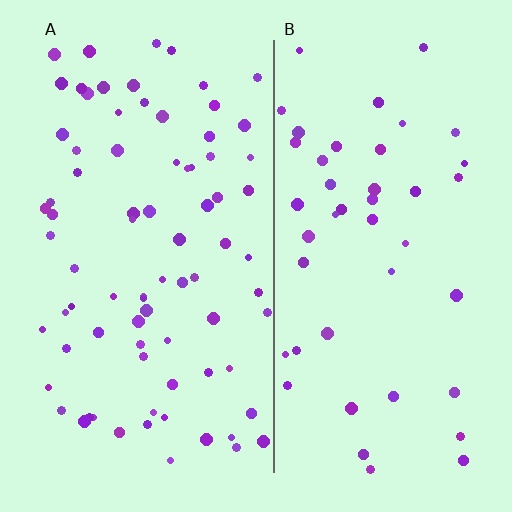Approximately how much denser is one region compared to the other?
Approximately 1.8× — region A over region B.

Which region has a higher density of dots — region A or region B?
A (the left).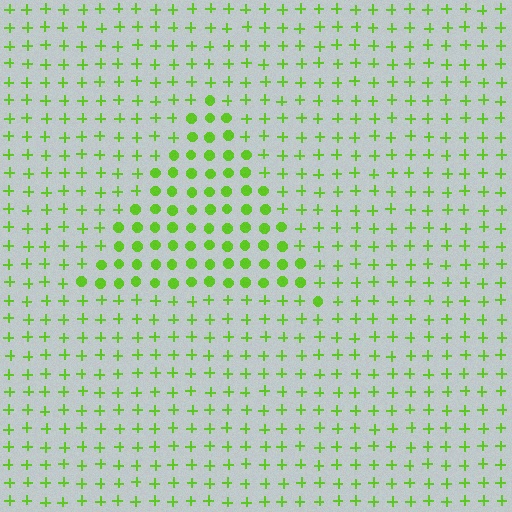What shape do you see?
I see a triangle.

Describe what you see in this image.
The image is filled with small lime elements arranged in a uniform grid. A triangle-shaped region contains circles, while the surrounding area contains plus signs. The boundary is defined purely by the change in element shape.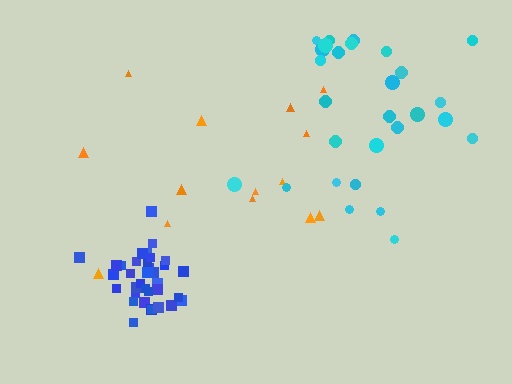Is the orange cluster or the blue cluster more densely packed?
Blue.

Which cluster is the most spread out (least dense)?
Orange.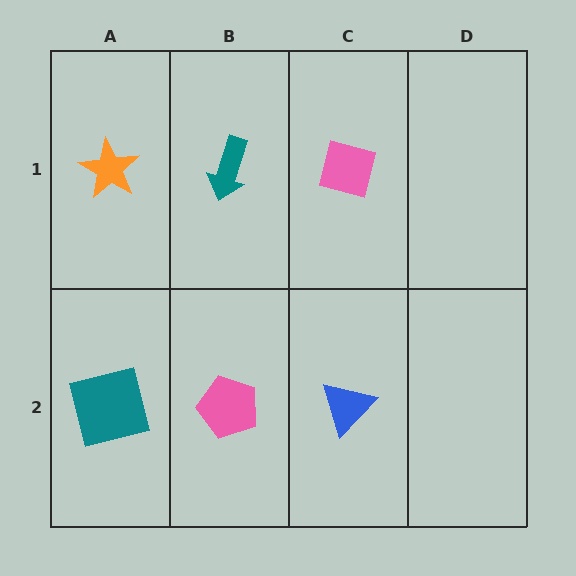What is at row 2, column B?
A pink pentagon.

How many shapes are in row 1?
3 shapes.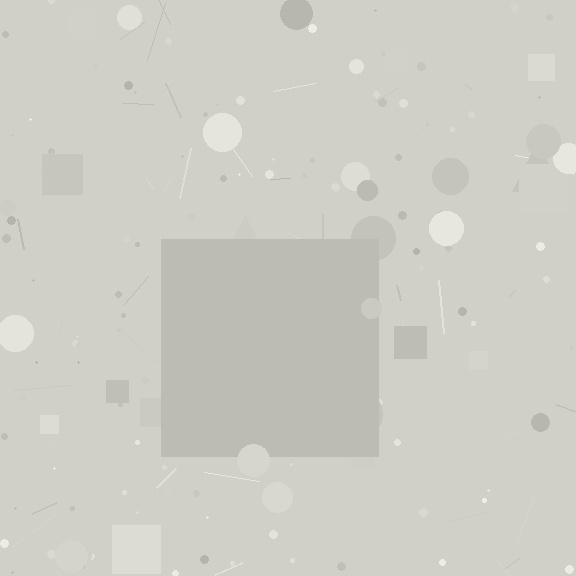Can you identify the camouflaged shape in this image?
The camouflaged shape is a square.